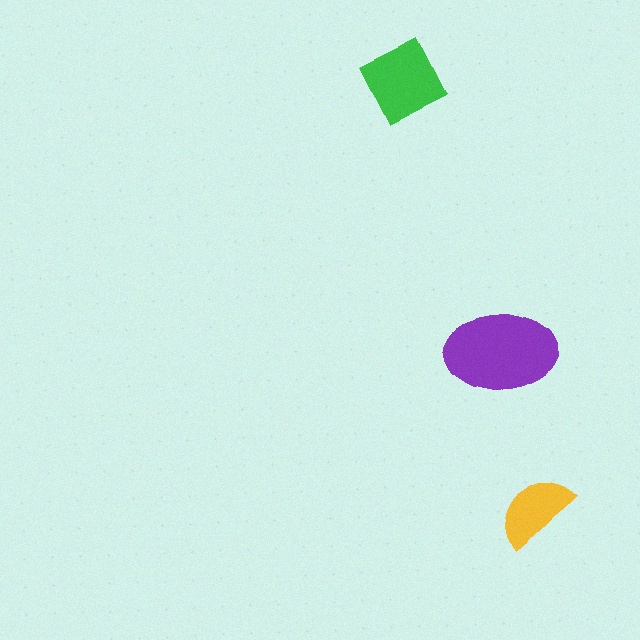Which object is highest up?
The green diamond is topmost.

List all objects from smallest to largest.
The yellow semicircle, the green diamond, the purple ellipse.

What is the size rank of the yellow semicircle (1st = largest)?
3rd.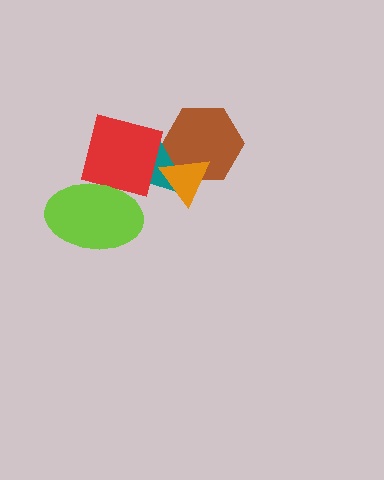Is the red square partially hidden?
Yes, it is partially covered by another shape.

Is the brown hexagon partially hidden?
Yes, it is partially covered by another shape.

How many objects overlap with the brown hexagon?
2 objects overlap with the brown hexagon.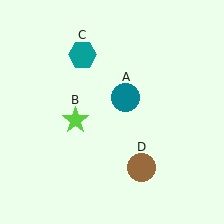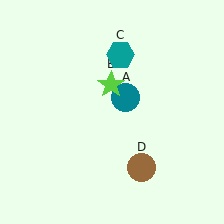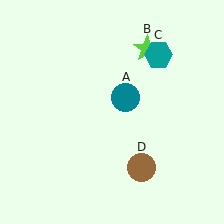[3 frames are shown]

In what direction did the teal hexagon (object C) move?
The teal hexagon (object C) moved right.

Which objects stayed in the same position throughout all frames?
Teal circle (object A) and brown circle (object D) remained stationary.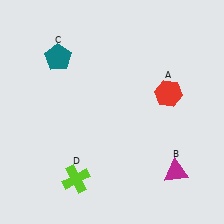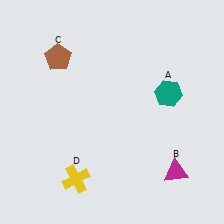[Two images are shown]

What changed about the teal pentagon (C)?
In Image 1, C is teal. In Image 2, it changed to brown.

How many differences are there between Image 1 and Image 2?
There are 3 differences between the two images.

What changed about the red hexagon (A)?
In Image 1, A is red. In Image 2, it changed to teal.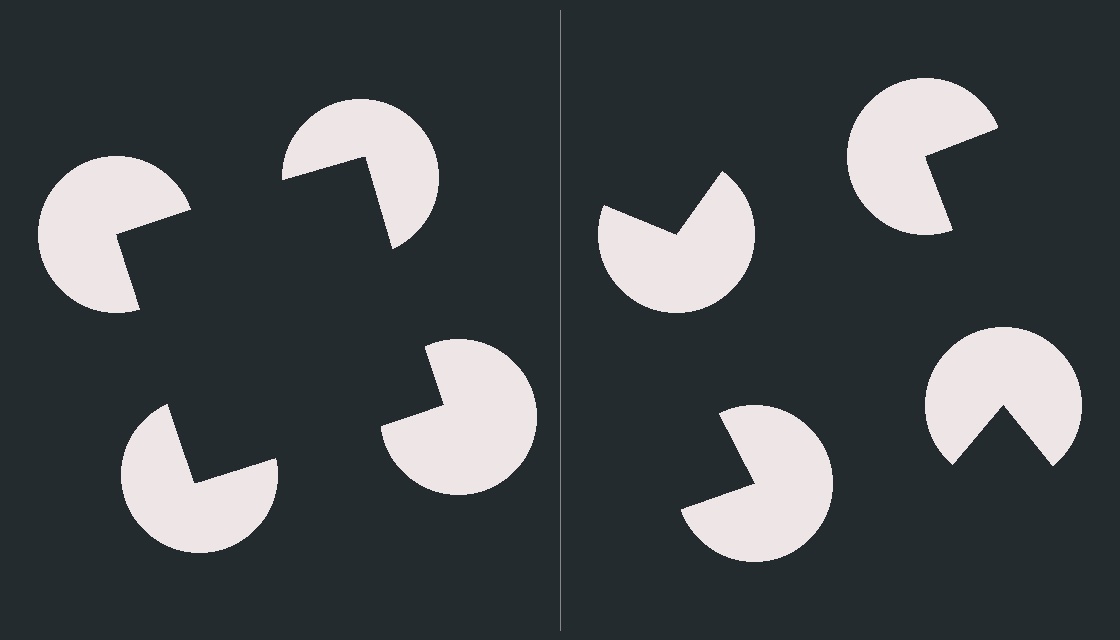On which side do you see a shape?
An illusory square appears on the left side. On the right side the wedge cuts are rotated, so no coherent shape forms.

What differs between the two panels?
The pac-man discs are positioned identically on both sides; only the wedge orientations differ. On the left they align to a square; on the right they are misaligned.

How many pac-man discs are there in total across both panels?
8 — 4 on each side.